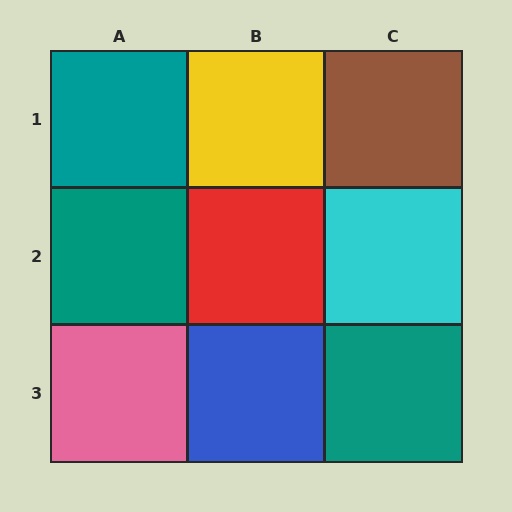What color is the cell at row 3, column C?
Teal.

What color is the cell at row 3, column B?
Blue.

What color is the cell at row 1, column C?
Brown.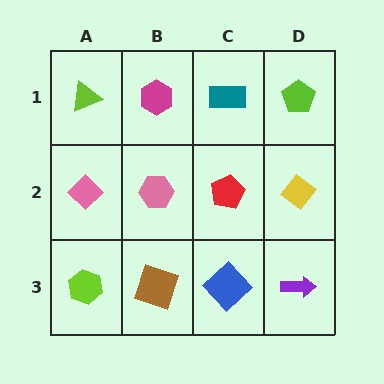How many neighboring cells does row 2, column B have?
4.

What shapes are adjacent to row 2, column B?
A magenta hexagon (row 1, column B), a brown square (row 3, column B), a pink diamond (row 2, column A), a red pentagon (row 2, column C).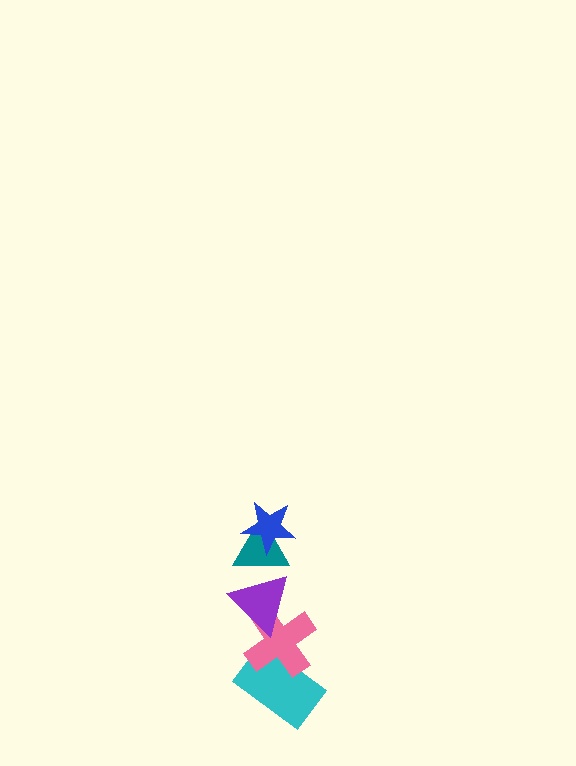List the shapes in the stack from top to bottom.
From top to bottom: the blue star, the teal triangle, the purple triangle, the pink cross, the cyan rectangle.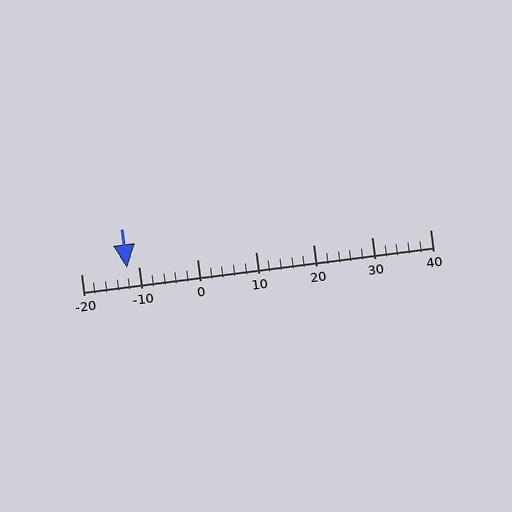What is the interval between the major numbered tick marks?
The major tick marks are spaced 10 units apart.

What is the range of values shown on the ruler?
The ruler shows values from -20 to 40.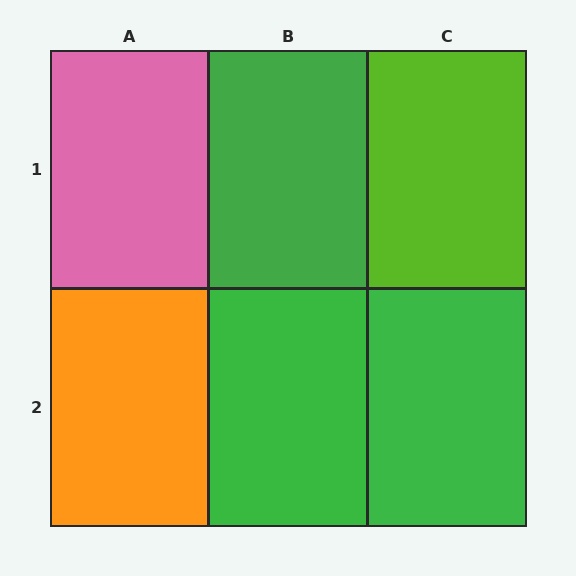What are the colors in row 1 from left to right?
Pink, green, lime.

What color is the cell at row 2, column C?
Green.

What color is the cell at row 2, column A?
Orange.